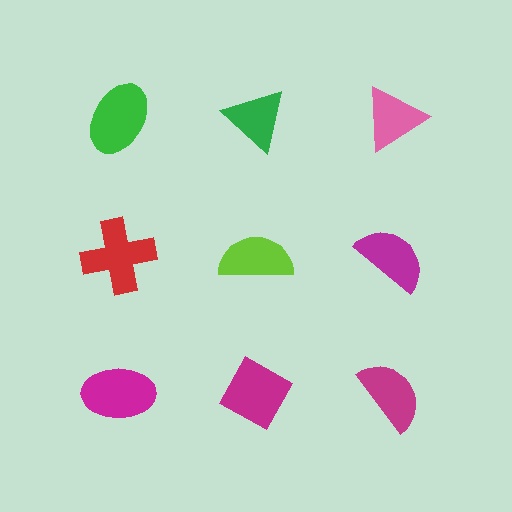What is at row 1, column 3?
A pink triangle.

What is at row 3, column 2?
A magenta diamond.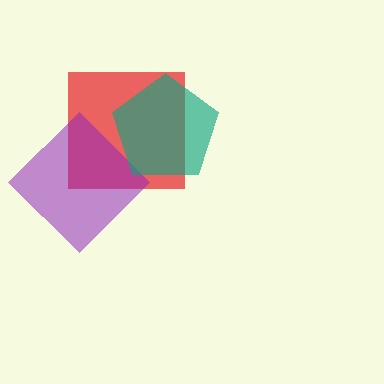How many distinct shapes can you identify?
There are 3 distinct shapes: a red square, a purple diamond, a teal pentagon.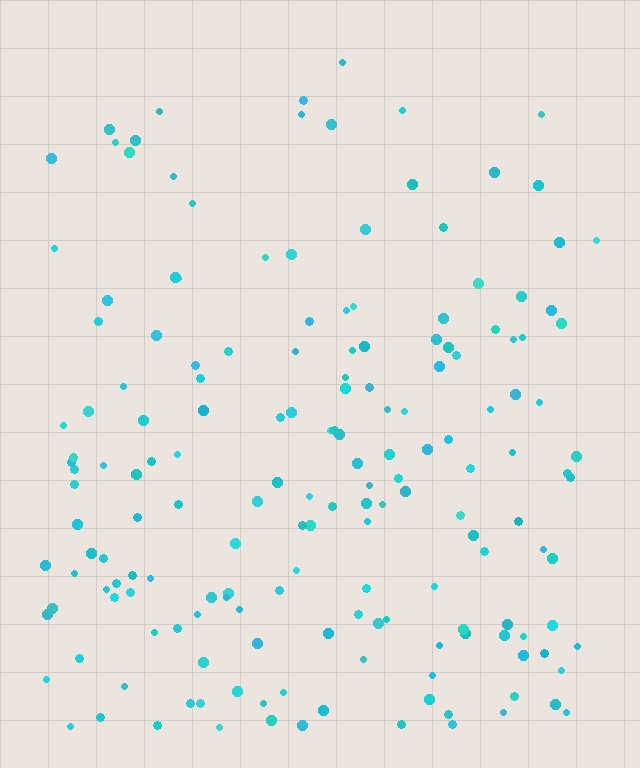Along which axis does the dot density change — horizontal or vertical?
Vertical.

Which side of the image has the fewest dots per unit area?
The top.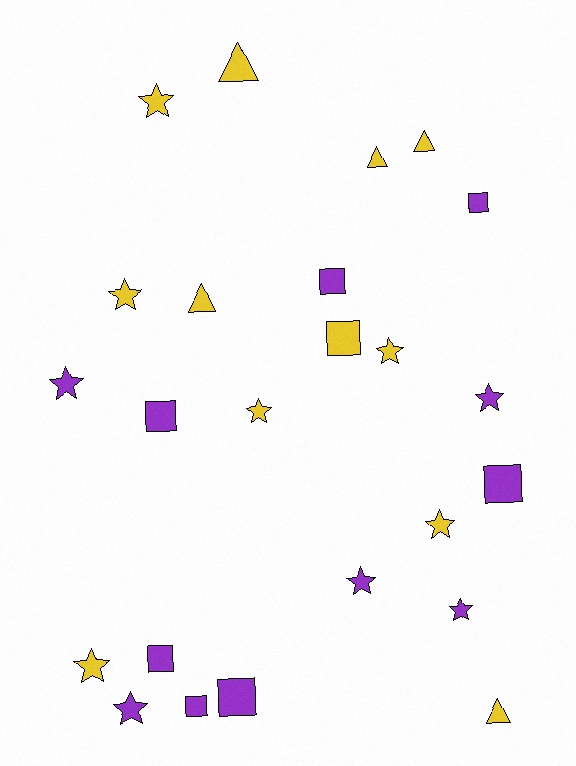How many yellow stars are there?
There are 6 yellow stars.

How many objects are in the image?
There are 24 objects.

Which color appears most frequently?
Yellow, with 12 objects.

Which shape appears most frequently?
Star, with 11 objects.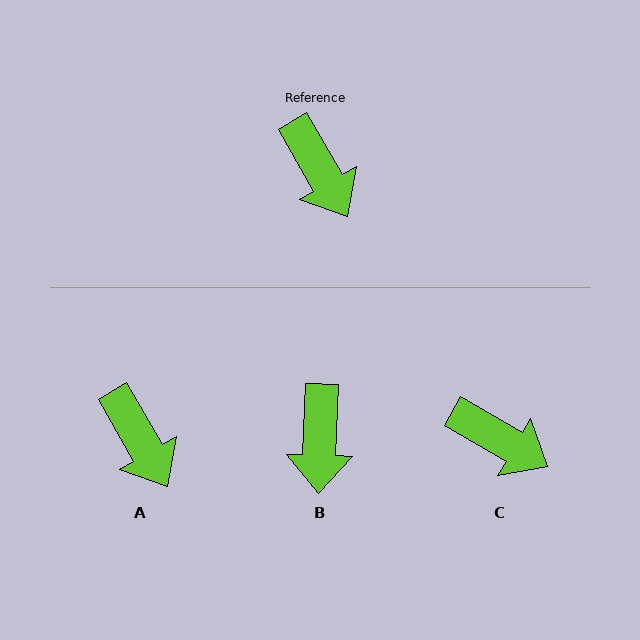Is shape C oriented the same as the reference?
No, it is off by about 30 degrees.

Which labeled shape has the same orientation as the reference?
A.